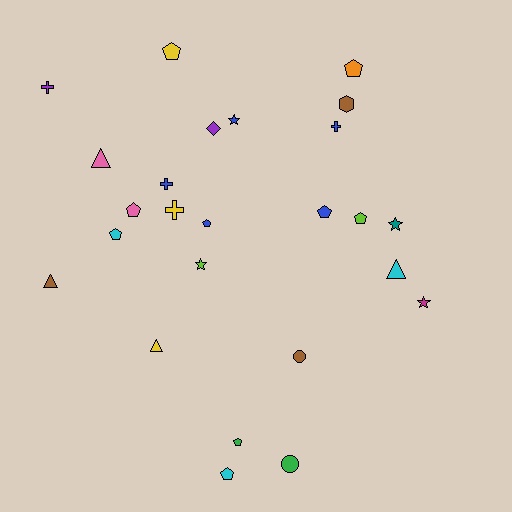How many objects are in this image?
There are 25 objects.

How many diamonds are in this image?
There is 1 diamond.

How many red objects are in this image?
There are no red objects.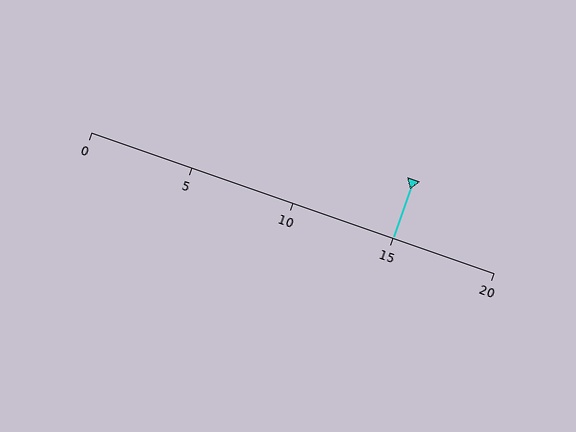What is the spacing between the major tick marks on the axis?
The major ticks are spaced 5 apart.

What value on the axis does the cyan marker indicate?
The marker indicates approximately 15.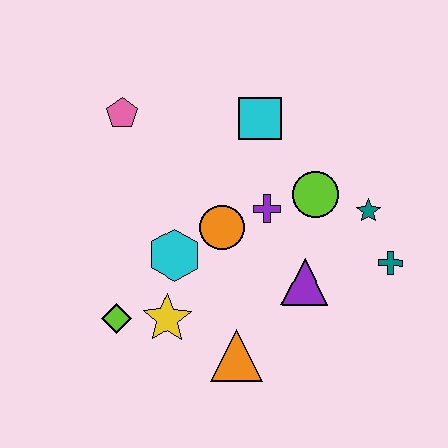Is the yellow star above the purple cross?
No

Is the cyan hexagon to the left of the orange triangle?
Yes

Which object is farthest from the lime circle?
The lime diamond is farthest from the lime circle.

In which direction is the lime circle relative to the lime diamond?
The lime circle is to the right of the lime diamond.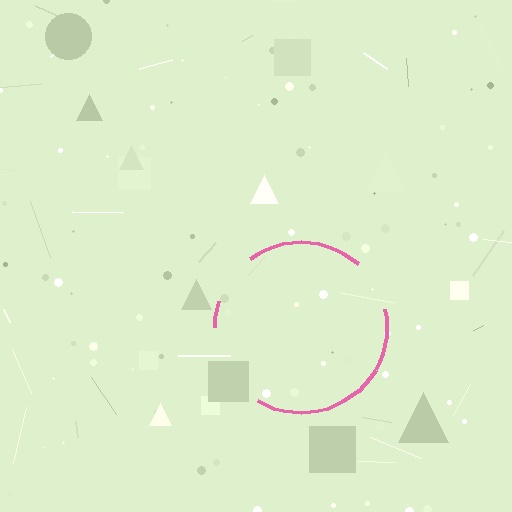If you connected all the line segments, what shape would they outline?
They would outline a circle.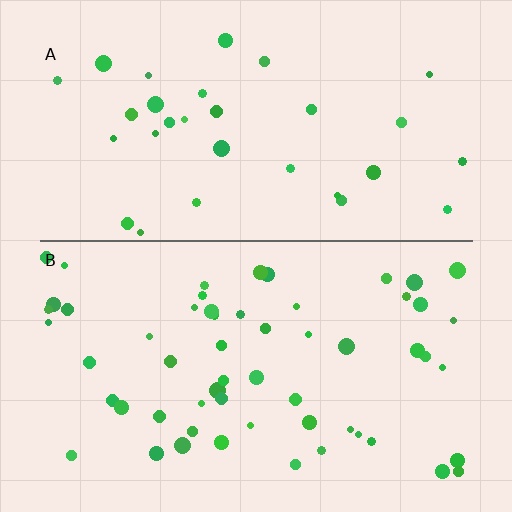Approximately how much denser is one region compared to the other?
Approximately 1.9× — region B over region A.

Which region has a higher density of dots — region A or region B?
B (the bottom).